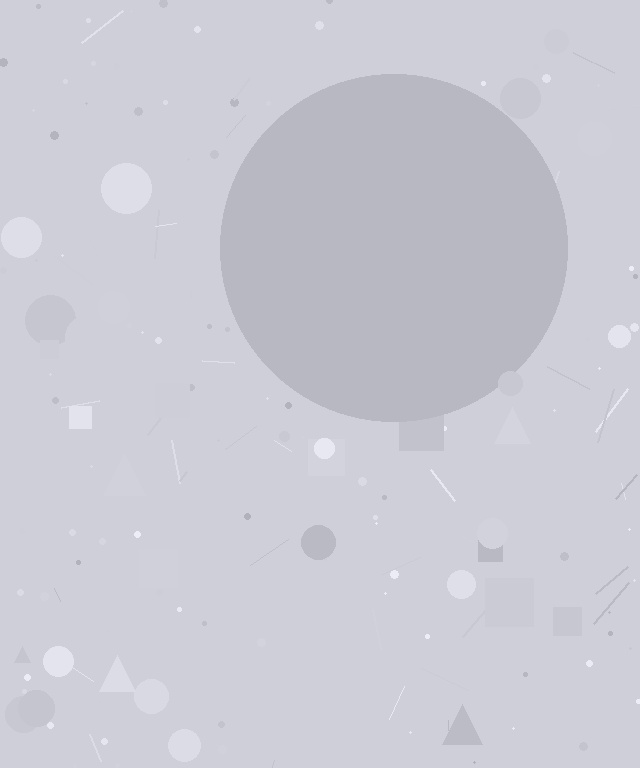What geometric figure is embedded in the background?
A circle is embedded in the background.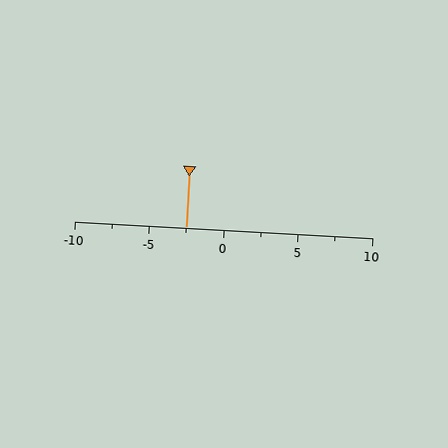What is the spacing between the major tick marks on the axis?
The major ticks are spaced 5 apart.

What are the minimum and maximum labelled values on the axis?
The axis runs from -10 to 10.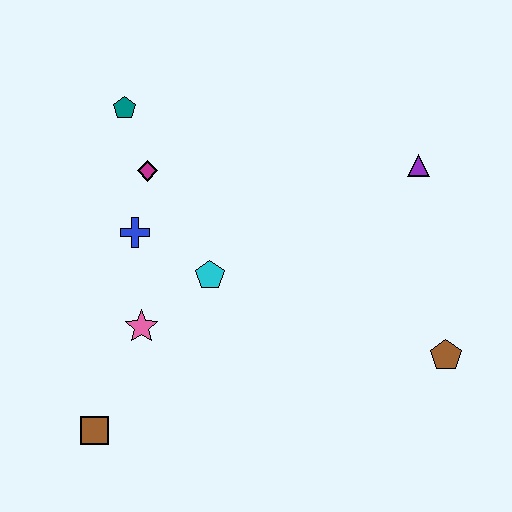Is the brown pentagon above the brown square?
Yes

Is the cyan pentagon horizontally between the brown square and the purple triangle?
Yes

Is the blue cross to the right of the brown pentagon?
No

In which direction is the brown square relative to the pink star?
The brown square is below the pink star.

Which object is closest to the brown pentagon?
The purple triangle is closest to the brown pentagon.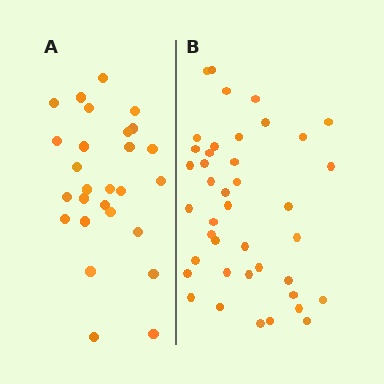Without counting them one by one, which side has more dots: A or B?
Region B (the right region) has more dots.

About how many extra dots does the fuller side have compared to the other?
Region B has approximately 15 more dots than region A.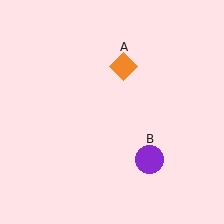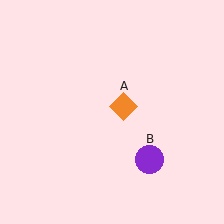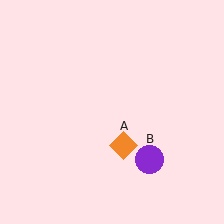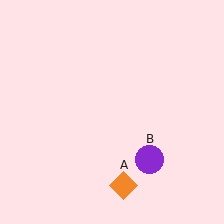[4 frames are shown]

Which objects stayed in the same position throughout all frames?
Purple circle (object B) remained stationary.